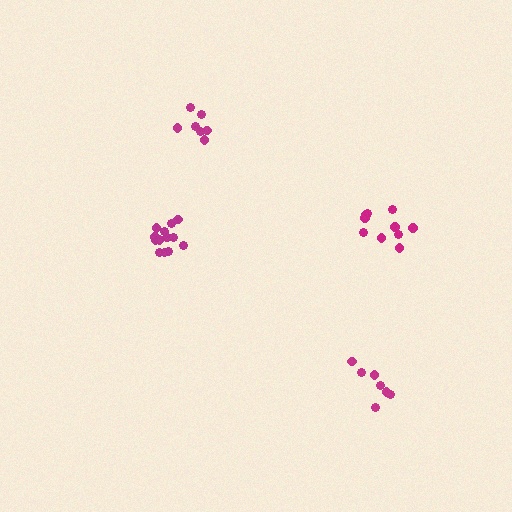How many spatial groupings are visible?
There are 4 spatial groupings.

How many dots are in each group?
Group 1: 13 dots, Group 2: 7 dots, Group 3: 10 dots, Group 4: 7 dots (37 total).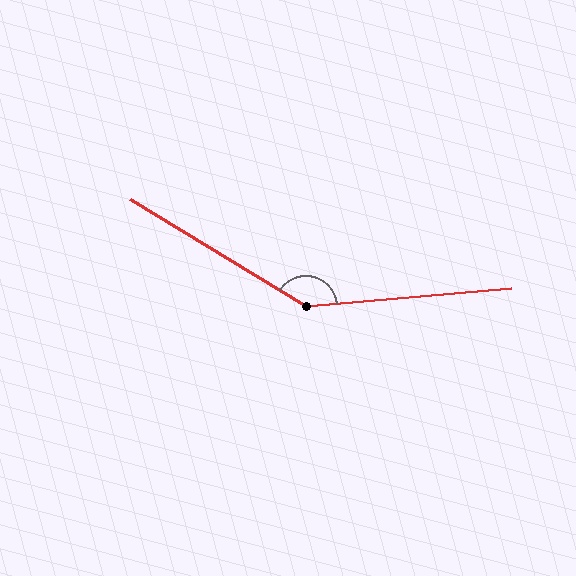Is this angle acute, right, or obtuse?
It is obtuse.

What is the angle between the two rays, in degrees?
Approximately 143 degrees.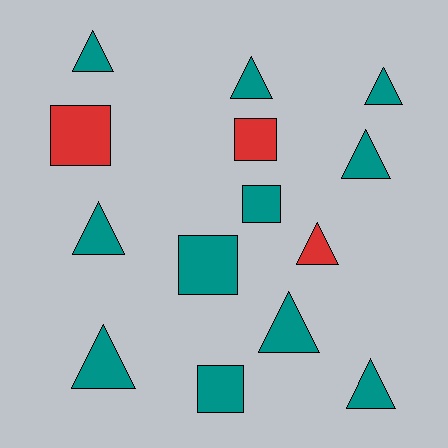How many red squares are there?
There are 2 red squares.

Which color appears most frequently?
Teal, with 11 objects.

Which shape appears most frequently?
Triangle, with 9 objects.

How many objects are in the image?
There are 14 objects.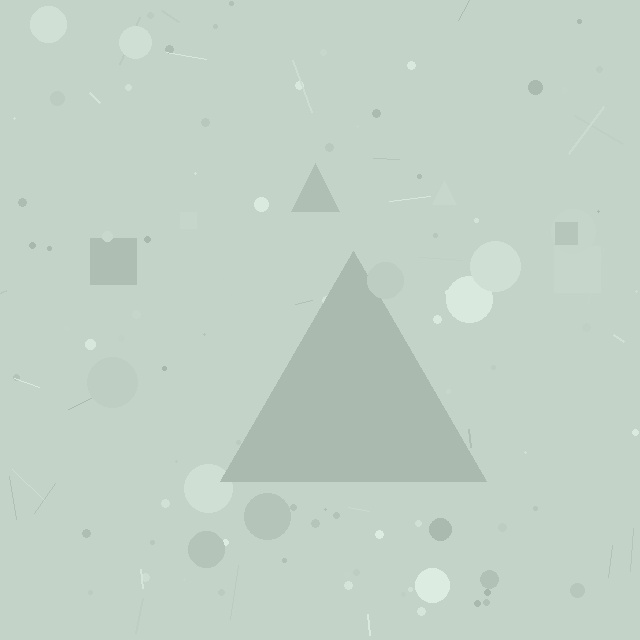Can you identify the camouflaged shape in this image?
The camouflaged shape is a triangle.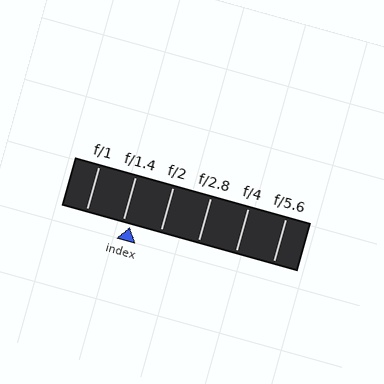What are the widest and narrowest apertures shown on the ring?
The widest aperture shown is f/1 and the narrowest is f/5.6.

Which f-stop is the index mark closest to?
The index mark is closest to f/1.4.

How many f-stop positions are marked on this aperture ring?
There are 6 f-stop positions marked.